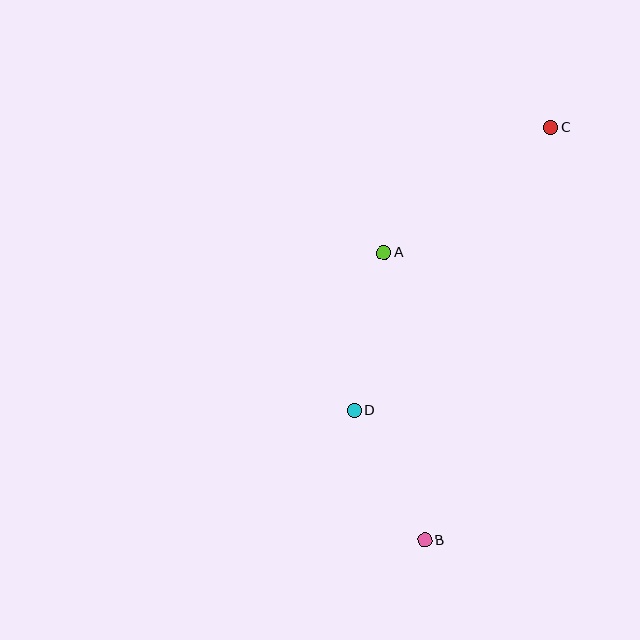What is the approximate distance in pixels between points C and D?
The distance between C and D is approximately 344 pixels.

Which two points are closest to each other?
Points B and D are closest to each other.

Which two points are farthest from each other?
Points B and C are farthest from each other.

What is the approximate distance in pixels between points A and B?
The distance between A and B is approximately 290 pixels.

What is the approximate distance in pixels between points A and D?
The distance between A and D is approximately 160 pixels.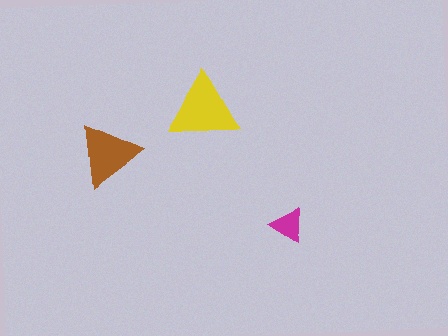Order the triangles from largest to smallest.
the yellow one, the brown one, the magenta one.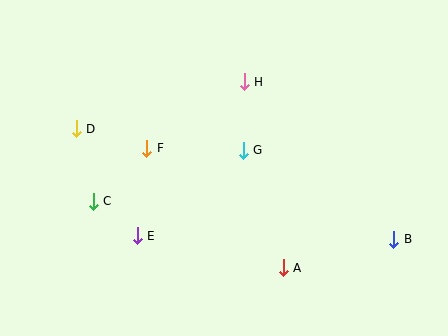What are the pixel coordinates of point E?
Point E is at (137, 236).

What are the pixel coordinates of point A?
Point A is at (283, 268).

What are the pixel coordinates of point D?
Point D is at (76, 129).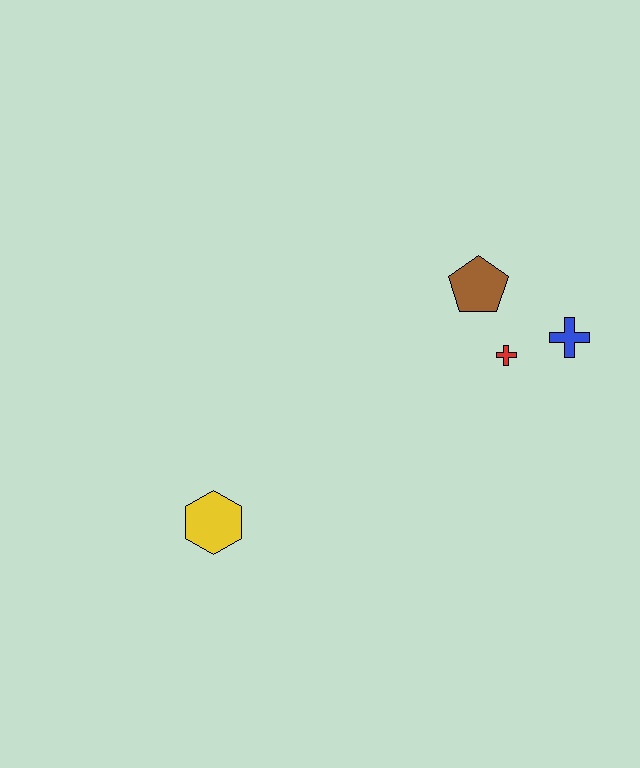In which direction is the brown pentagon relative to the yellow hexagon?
The brown pentagon is to the right of the yellow hexagon.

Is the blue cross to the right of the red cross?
Yes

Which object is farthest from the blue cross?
The yellow hexagon is farthest from the blue cross.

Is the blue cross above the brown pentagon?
No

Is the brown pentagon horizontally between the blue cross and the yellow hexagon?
Yes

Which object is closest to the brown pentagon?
The red cross is closest to the brown pentagon.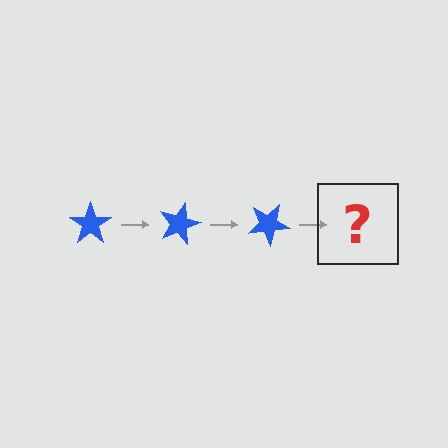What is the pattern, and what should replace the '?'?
The pattern is that the star rotates 15 degrees each step. The '?' should be a blue star rotated 45 degrees.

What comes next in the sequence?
The next element should be a blue star rotated 45 degrees.